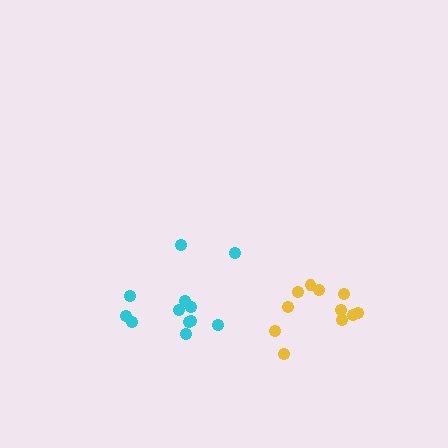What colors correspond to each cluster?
The clusters are colored: yellow, cyan.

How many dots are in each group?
Group 1: 11 dots, Group 2: 12 dots (23 total).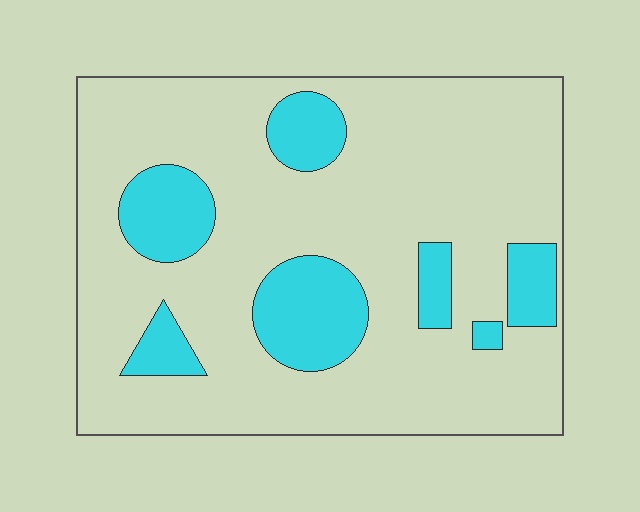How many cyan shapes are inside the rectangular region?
7.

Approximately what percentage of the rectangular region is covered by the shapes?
Approximately 20%.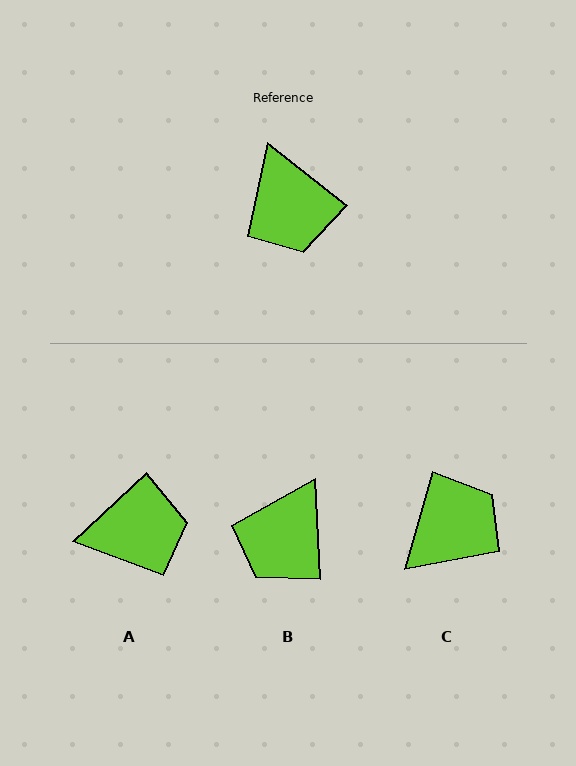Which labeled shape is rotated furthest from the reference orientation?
C, about 112 degrees away.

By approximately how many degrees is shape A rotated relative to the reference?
Approximately 82 degrees counter-clockwise.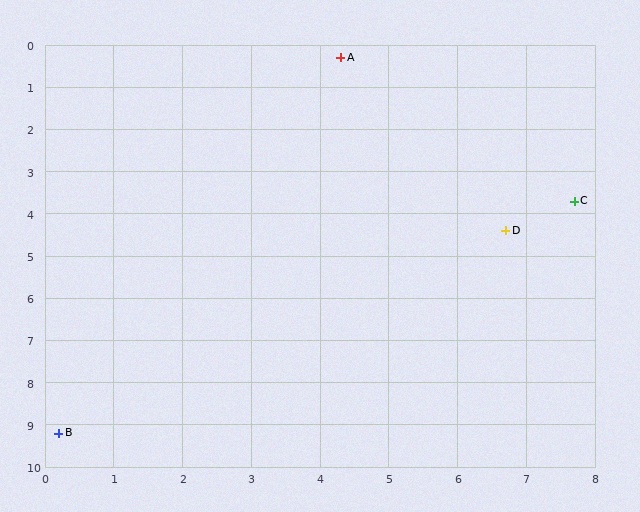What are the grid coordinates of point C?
Point C is at approximately (7.7, 3.7).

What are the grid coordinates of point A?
Point A is at approximately (4.3, 0.3).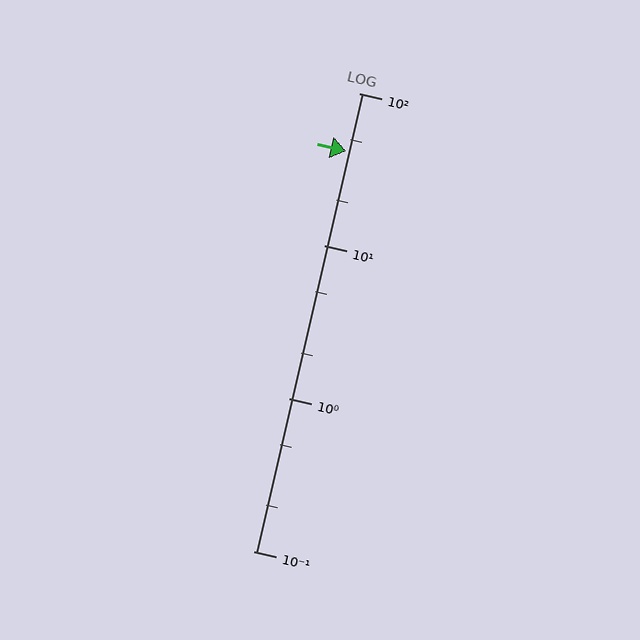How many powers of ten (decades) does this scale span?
The scale spans 3 decades, from 0.1 to 100.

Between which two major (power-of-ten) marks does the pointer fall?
The pointer is between 10 and 100.